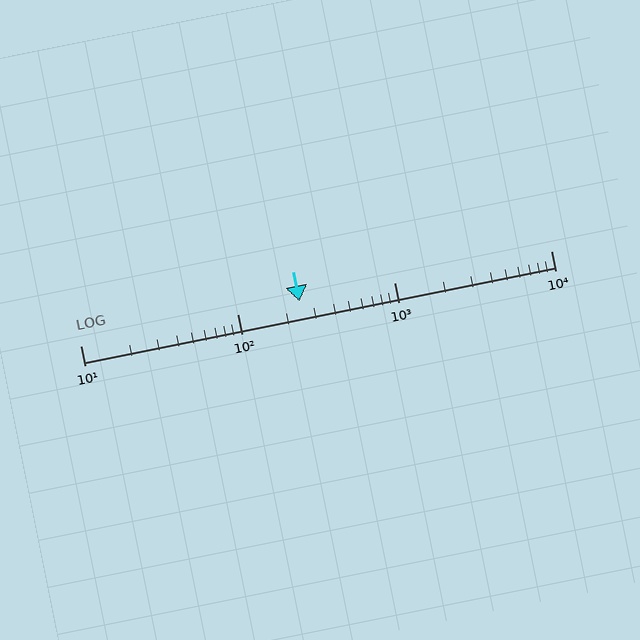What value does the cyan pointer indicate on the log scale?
The pointer indicates approximately 250.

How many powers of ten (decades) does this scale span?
The scale spans 3 decades, from 10 to 10000.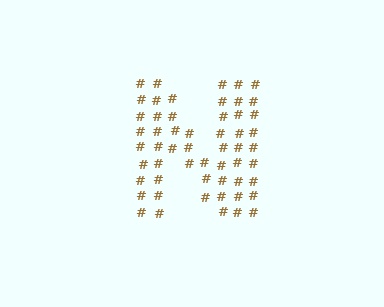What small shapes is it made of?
It is made of small hash symbols.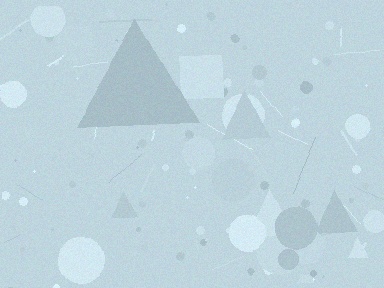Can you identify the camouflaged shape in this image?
The camouflaged shape is a triangle.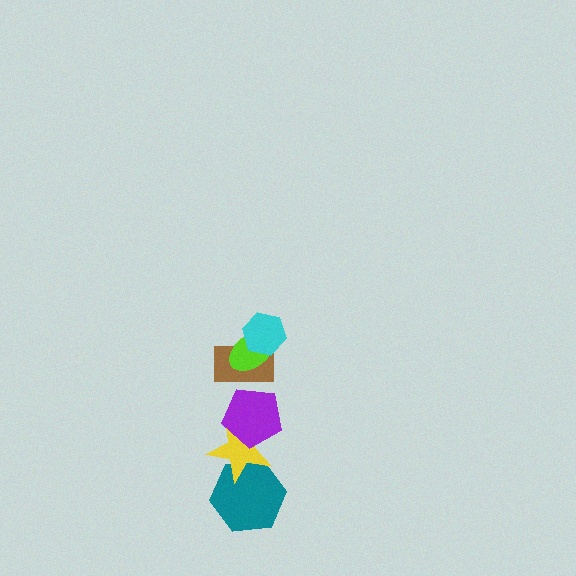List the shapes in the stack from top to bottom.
From top to bottom: the cyan hexagon, the lime ellipse, the brown rectangle, the purple pentagon, the yellow star, the teal hexagon.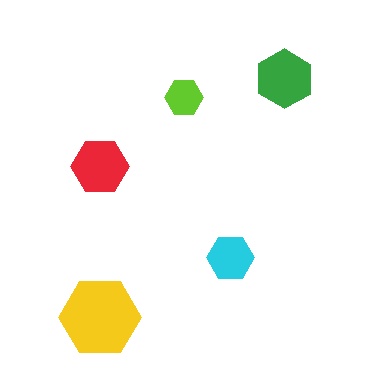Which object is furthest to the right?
The green hexagon is rightmost.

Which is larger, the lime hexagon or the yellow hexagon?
The yellow one.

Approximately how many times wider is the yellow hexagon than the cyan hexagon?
About 1.5 times wider.